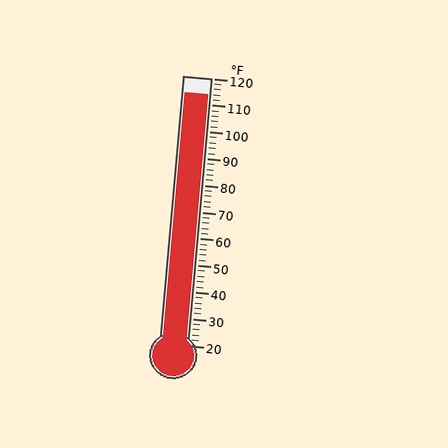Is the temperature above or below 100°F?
The temperature is above 100°F.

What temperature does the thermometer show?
The thermometer shows approximately 114°F.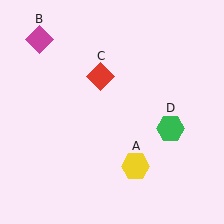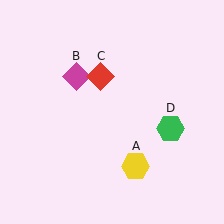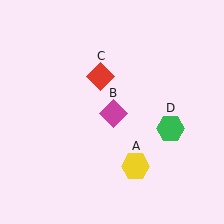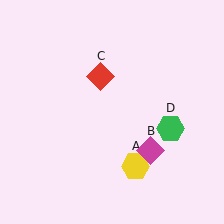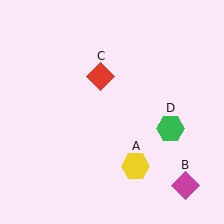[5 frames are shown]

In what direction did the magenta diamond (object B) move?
The magenta diamond (object B) moved down and to the right.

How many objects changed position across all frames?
1 object changed position: magenta diamond (object B).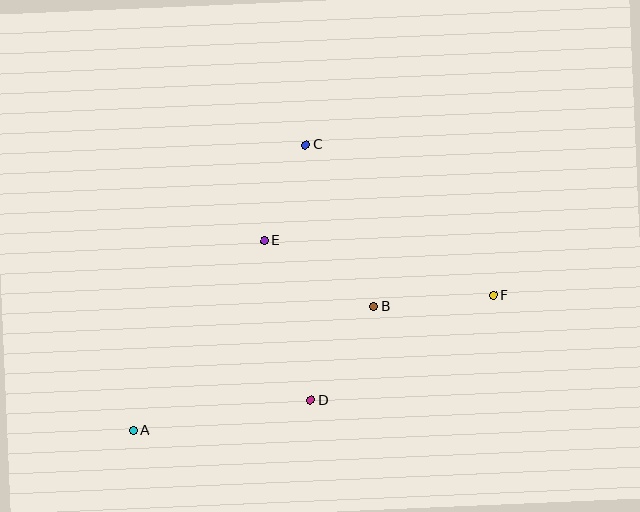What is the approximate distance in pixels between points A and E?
The distance between A and E is approximately 231 pixels.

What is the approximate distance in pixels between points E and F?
The distance between E and F is approximately 235 pixels.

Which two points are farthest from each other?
Points A and F are farthest from each other.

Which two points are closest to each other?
Points C and E are closest to each other.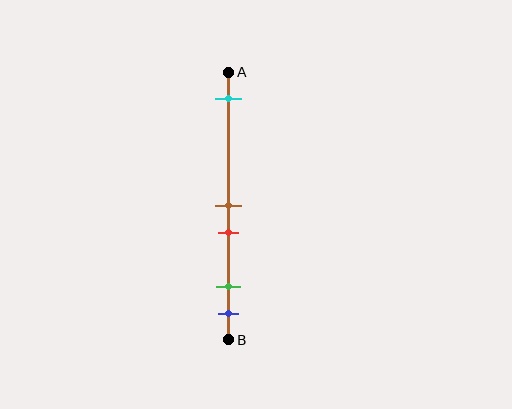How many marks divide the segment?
There are 5 marks dividing the segment.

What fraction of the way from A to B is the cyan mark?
The cyan mark is approximately 10% (0.1) of the way from A to B.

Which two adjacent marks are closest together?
The brown and red marks are the closest adjacent pair.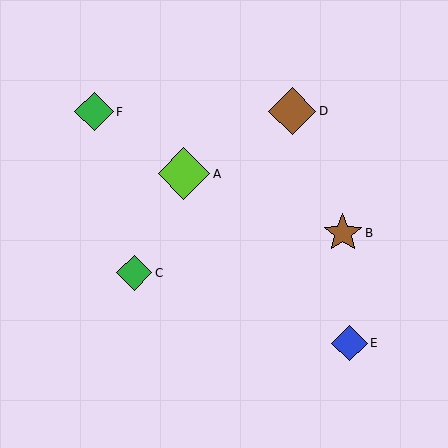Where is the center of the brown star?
The center of the brown star is at (343, 233).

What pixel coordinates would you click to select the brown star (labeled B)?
Click at (343, 233) to select the brown star B.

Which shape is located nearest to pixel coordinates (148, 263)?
The green diamond (labeled C) at (134, 273) is nearest to that location.